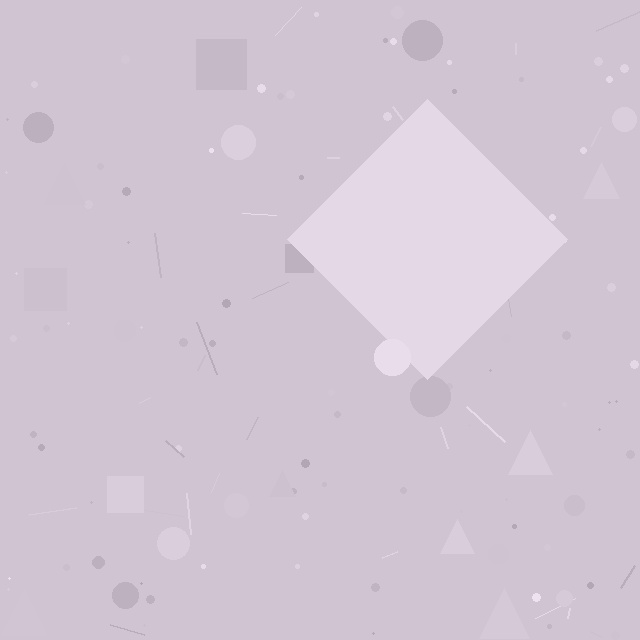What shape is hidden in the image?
A diamond is hidden in the image.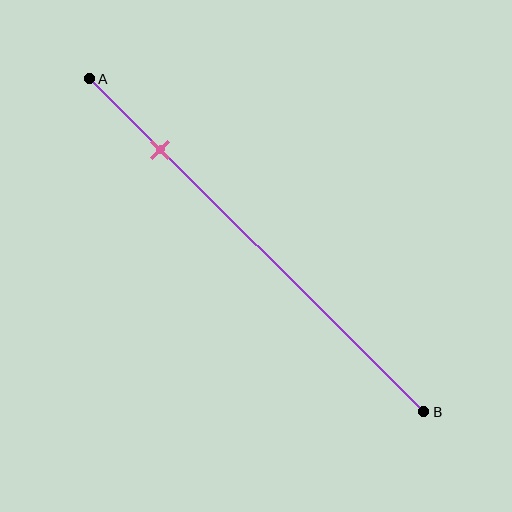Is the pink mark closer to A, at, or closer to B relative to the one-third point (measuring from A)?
The pink mark is closer to point A than the one-third point of segment AB.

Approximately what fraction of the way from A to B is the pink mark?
The pink mark is approximately 20% of the way from A to B.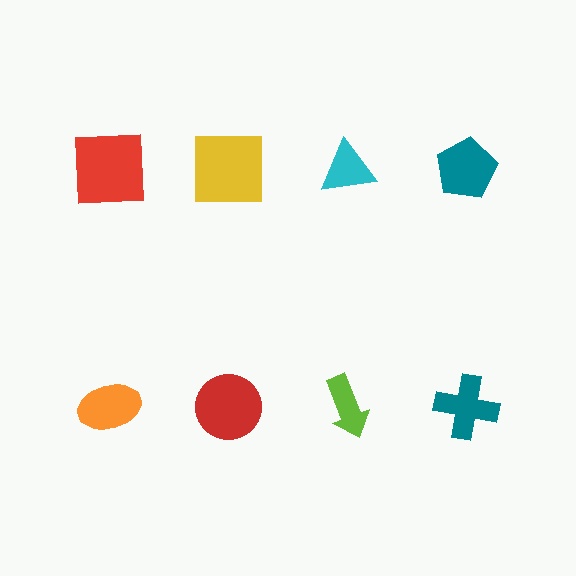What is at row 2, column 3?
A lime arrow.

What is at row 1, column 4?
A teal pentagon.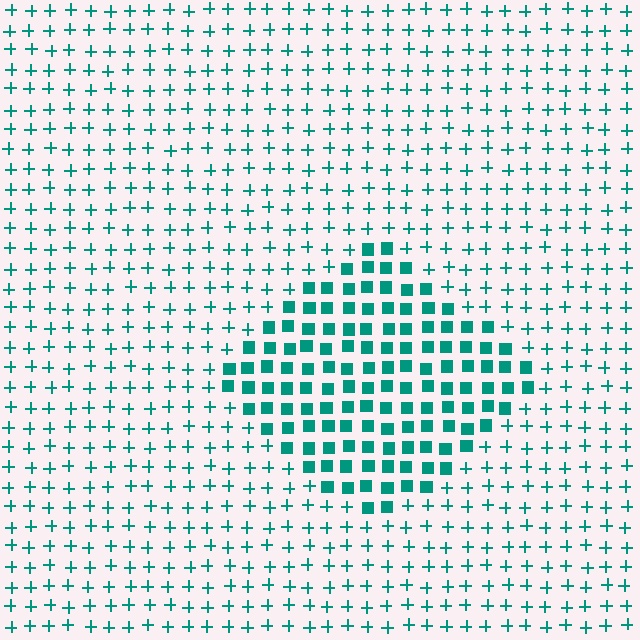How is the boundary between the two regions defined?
The boundary is defined by a change in element shape: squares inside vs. plus signs outside. All elements share the same color and spacing.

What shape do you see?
I see a diamond.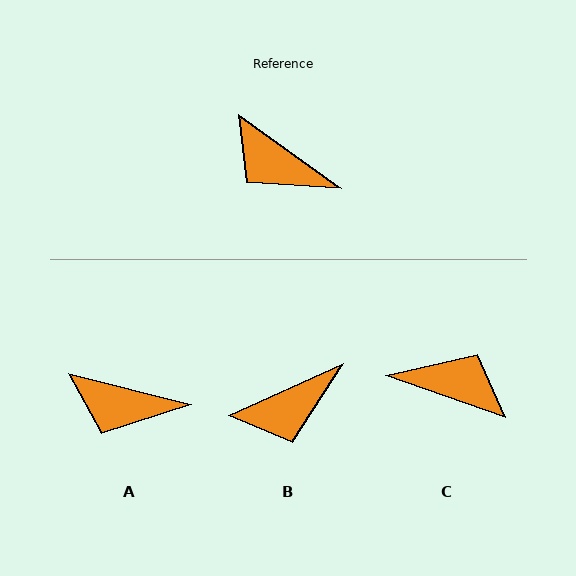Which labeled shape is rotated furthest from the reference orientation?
C, about 163 degrees away.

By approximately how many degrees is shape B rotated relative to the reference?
Approximately 61 degrees counter-clockwise.